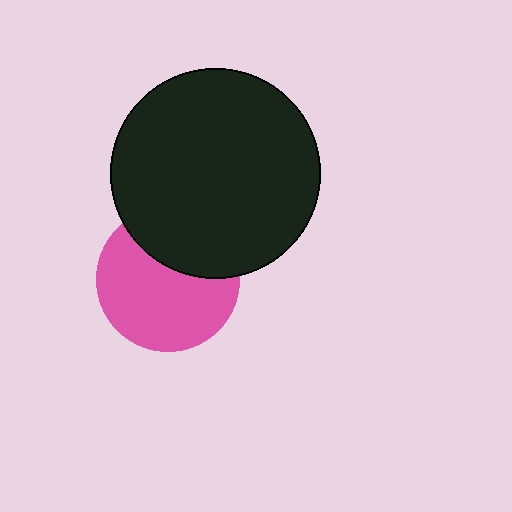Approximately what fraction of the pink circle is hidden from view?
Roughly 34% of the pink circle is hidden behind the black circle.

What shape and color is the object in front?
The object in front is a black circle.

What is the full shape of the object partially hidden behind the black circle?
The partially hidden object is a pink circle.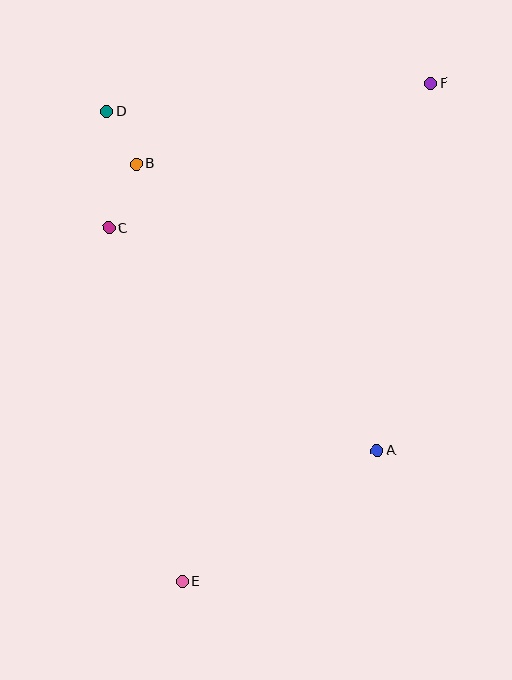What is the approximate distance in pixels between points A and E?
The distance between A and E is approximately 234 pixels.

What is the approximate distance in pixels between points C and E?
The distance between C and E is approximately 361 pixels.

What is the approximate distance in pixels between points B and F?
The distance between B and F is approximately 305 pixels.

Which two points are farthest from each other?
Points E and F are farthest from each other.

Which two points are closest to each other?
Points B and D are closest to each other.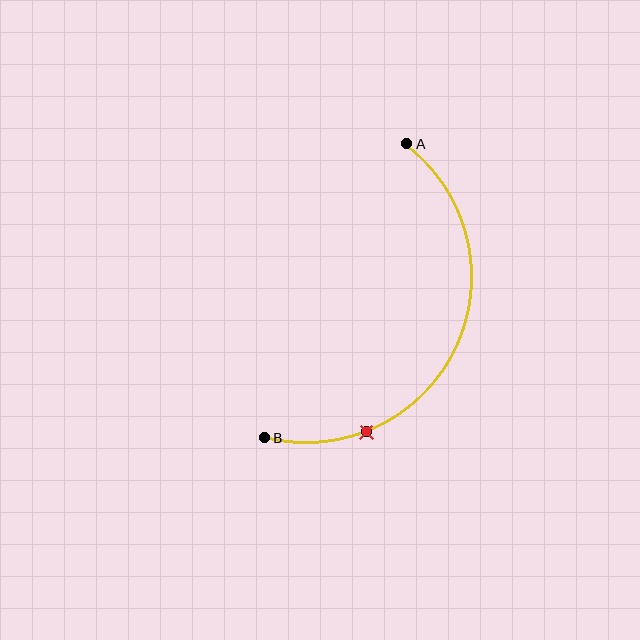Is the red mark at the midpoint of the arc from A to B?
No. The red mark lies on the arc but is closer to endpoint B. The arc midpoint would be at the point on the curve equidistant along the arc from both A and B.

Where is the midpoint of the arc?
The arc midpoint is the point on the curve farthest from the straight line joining A and B. It sits to the right of that line.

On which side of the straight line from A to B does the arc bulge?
The arc bulges to the right of the straight line connecting A and B.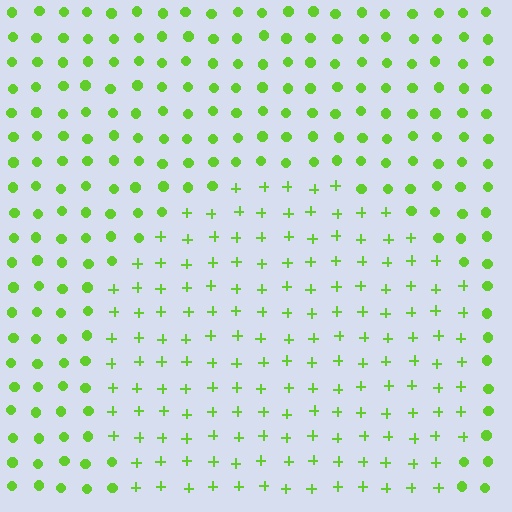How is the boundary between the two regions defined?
The boundary is defined by a change in element shape: plus signs inside vs. circles outside. All elements share the same color and spacing.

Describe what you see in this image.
The image is filled with small lime elements arranged in a uniform grid. A circle-shaped region contains plus signs, while the surrounding area contains circles. The boundary is defined purely by the change in element shape.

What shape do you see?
I see a circle.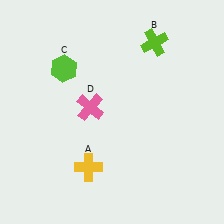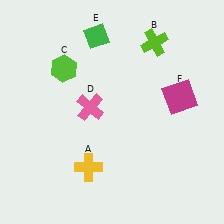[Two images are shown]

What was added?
A green diamond (E), a magenta square (F) were added in Image 2.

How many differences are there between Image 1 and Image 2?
There are 2 differences between the two images.